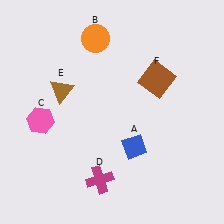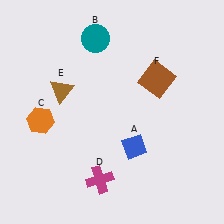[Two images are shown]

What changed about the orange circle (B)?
In Image 1, B is orange. In Image 2, it changed to teal.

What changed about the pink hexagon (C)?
In Image 1, C is pink. In Image 2, it changed to orange.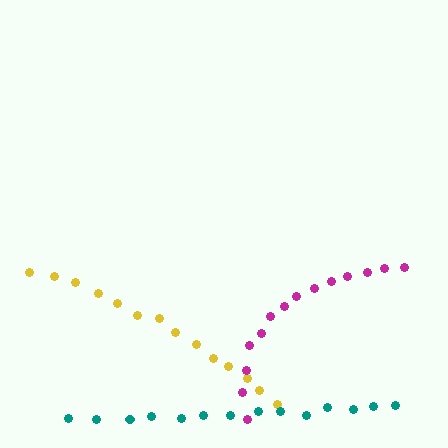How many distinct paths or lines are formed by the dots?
There are 3 distinct paths.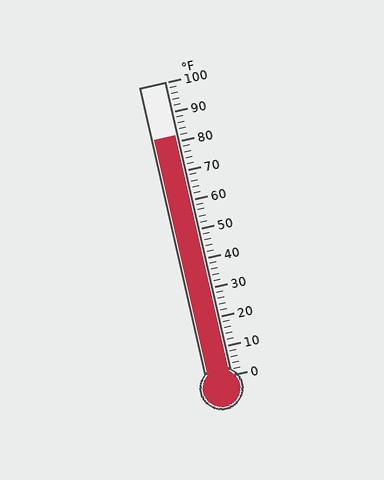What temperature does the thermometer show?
The thermometer shows approximately 82°F.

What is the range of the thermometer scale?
The thermometer scale ranges from 0°F to 100°F.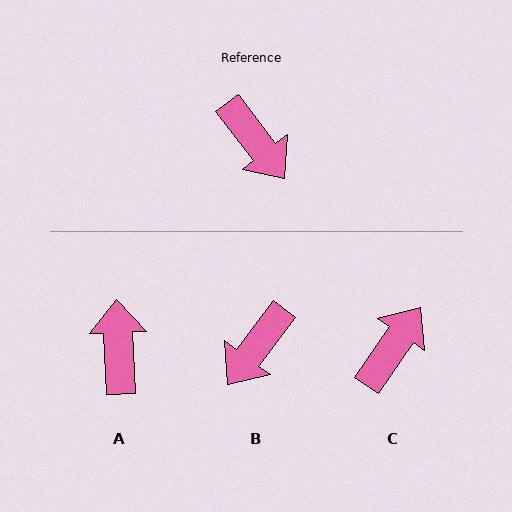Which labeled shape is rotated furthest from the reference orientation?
A, about 145 degrees away.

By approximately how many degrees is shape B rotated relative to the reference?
Approximately 75 degrees clockwise.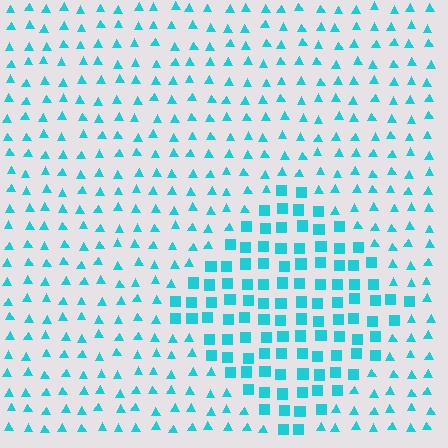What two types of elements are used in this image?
The image uses squares inside the diamond region and triangles outside it.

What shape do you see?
I see a diamond.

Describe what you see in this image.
The image is filled with small cyan elements arranged in a uniform grid. A diamond-shaped region contains squares, while the surrounding area contains triangles. The boundary is defined purely by the change in element shape.